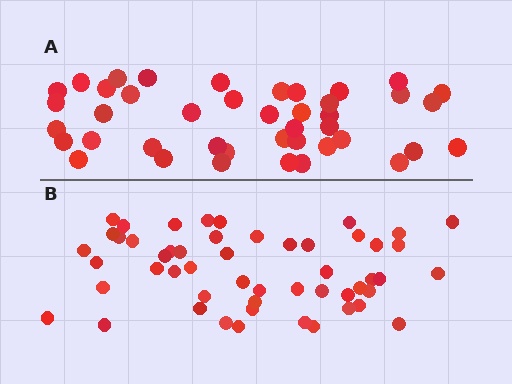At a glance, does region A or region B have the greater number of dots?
Region B (the bottom region) has more dots.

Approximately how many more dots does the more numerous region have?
Region B has roughly 10 or so more dots than region A.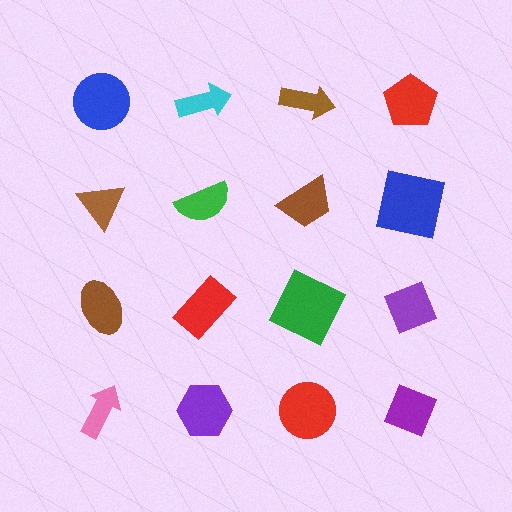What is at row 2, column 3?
A brown trapezoid.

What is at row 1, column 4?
A red pentagon.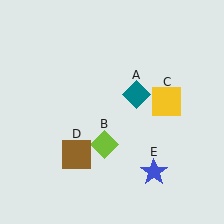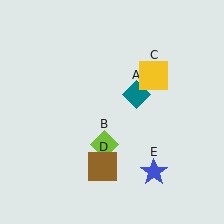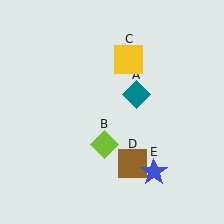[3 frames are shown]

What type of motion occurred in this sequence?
The yellow square (object C), brown square (object D) rotated counterclockwise around the center of the scene.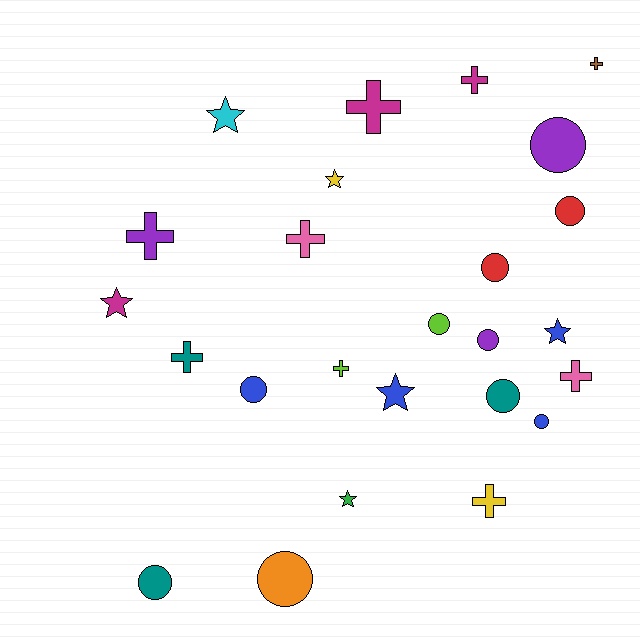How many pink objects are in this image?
There are 2 pink objects.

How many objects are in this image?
There are 25 objects.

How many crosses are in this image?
There are 9 crosses.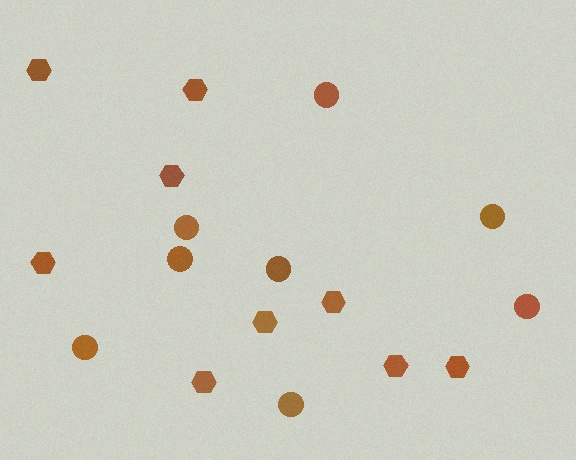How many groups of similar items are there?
There are 2 groups: one group of hexagons (9) and one group of circles (8).